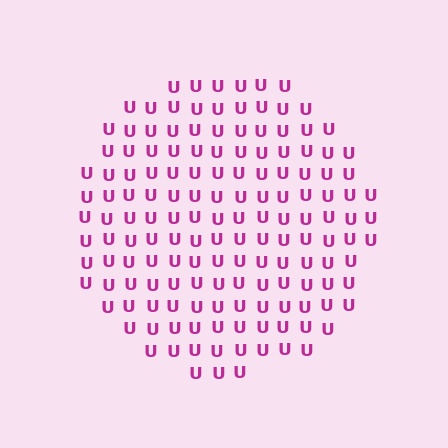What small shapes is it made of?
It is made of small letter U's.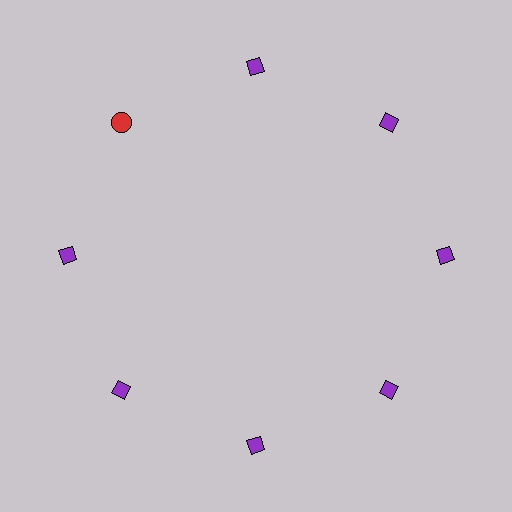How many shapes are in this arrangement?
There are 8 shapes arranged in a ring pattern.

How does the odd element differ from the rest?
It differs in both color (red instead of purple) and shape (circle instead of diamond).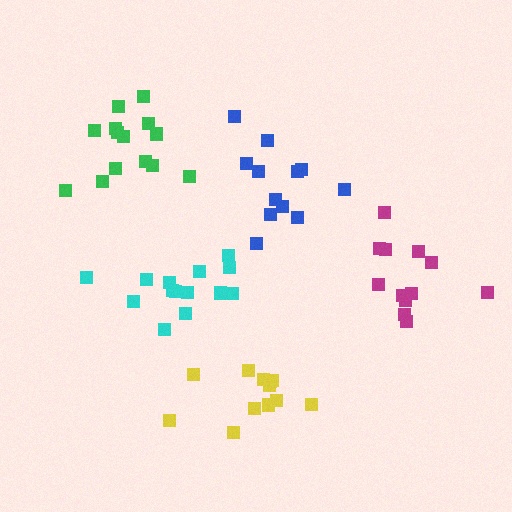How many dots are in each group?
Group 1: 14 dots, Group 2: 12 dots, Group 3: 12 dots, Group 4: 14 dots, Group 5: 12 dots (64 total).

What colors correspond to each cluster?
The clusters are colored: green, yellow, magenta, cyan, blue.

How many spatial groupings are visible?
There are 5 spatial groupings.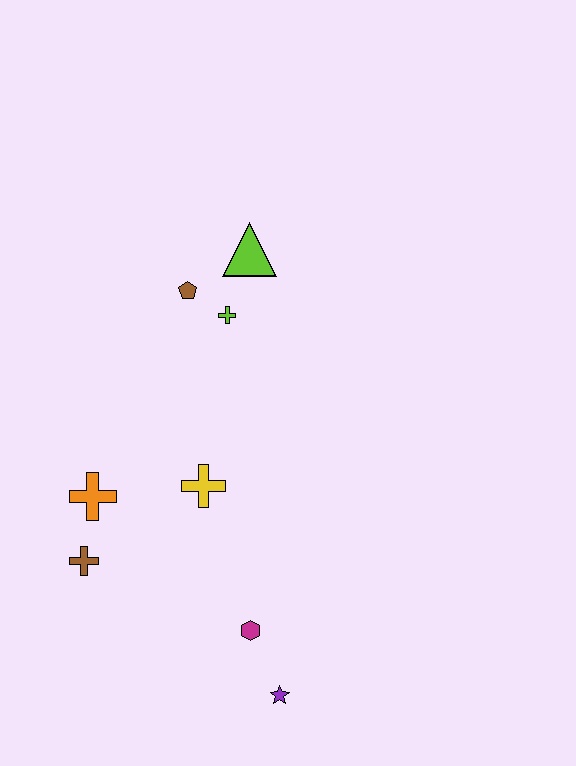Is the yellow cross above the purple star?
Yes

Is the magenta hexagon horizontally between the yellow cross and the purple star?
Yes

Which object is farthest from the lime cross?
The purple star is farthest from the lime cross.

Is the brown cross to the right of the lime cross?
No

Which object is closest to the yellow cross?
The orange cross is closest to the yellow cross.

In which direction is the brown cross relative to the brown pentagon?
The brown cross is below the brown pentagon.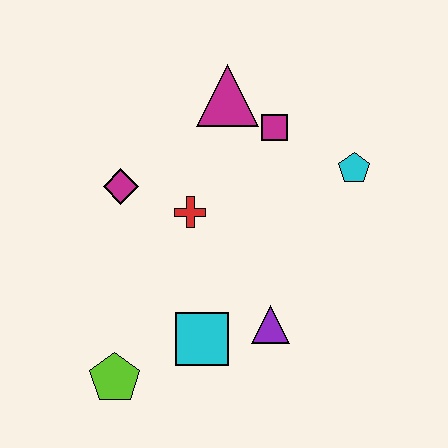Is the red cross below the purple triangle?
No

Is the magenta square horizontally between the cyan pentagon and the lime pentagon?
Yes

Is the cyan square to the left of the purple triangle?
Yes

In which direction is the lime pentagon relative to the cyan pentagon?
The lime pentagon is to the left of the cyan pentagon.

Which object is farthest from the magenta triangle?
The lime pentagon is farthest from the magenta triangle.